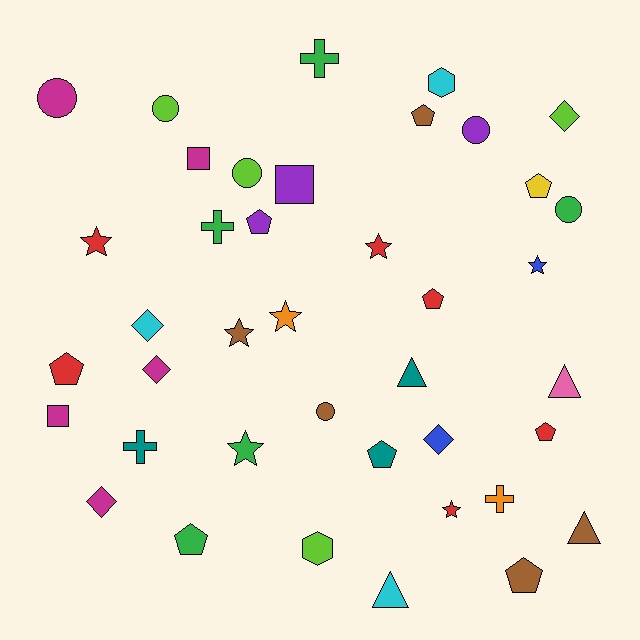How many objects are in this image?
There are 40 objects.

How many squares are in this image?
There are 3 squares.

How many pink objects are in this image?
There is 1 pink object.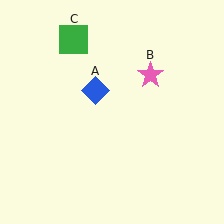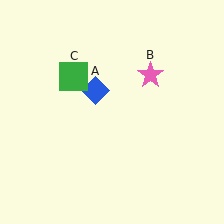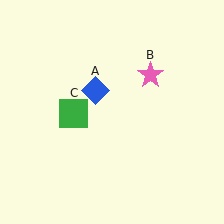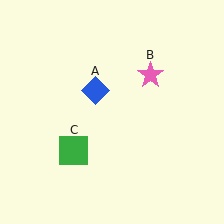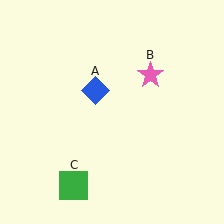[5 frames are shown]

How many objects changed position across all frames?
1 object changed position: green square (object C).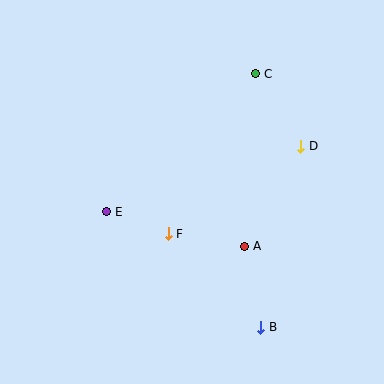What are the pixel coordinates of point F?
Point F is at (168, 234).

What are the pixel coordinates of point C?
Point C is at (256, 74).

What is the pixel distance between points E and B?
The distance between E and B is 192 pixels.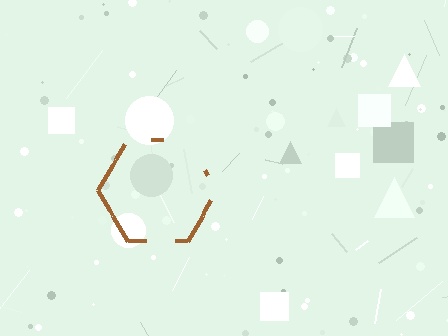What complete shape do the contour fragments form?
The contour fragments form a hexagon.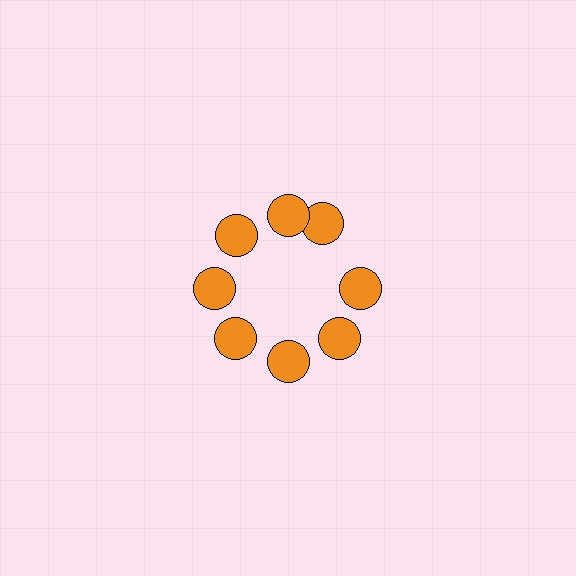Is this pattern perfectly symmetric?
No. The 8 orange circles are arranged in a ring, but one element near the 2 o'clock position is rotated out of alignment along the ring, breaking the 8-fold rotational symmetry.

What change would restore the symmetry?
The symmetry would be restored by rotating it back into even spacing with its neighbors so that all 8 circles sit at equal angles and equal distance from the center.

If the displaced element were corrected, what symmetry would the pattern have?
It would have 8-fold rotational symmetry — the pattern would map onto itself every 45 degrees.